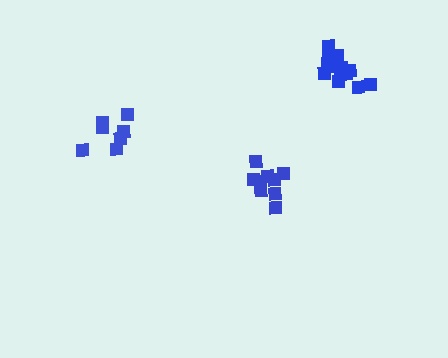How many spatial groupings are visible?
There are 3 spatial groupings.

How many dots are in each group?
Group 1: 7 dots, Group 2: 9 dots, Group 3: 13 dots (29 total).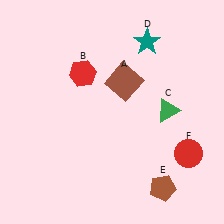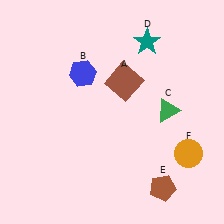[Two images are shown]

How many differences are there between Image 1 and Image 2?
There are 2 differences between the two images.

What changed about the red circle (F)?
In Image 1, F is red. In Image 2, it changed to orange.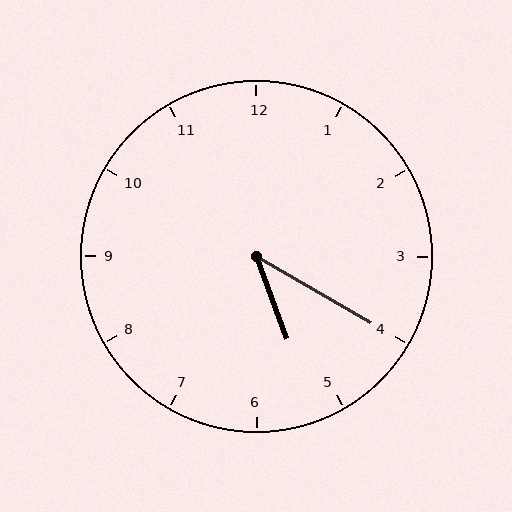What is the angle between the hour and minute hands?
Approximately 40 degrees.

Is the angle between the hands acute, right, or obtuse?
It is acute.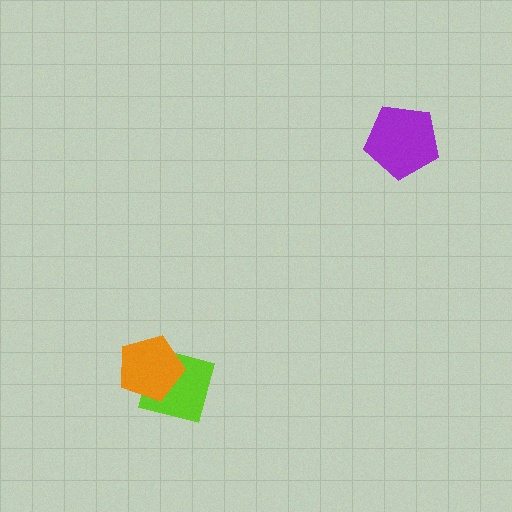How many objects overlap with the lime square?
1 object overlaps with the lime square.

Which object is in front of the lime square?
The orange pentagon is in front of the lime square.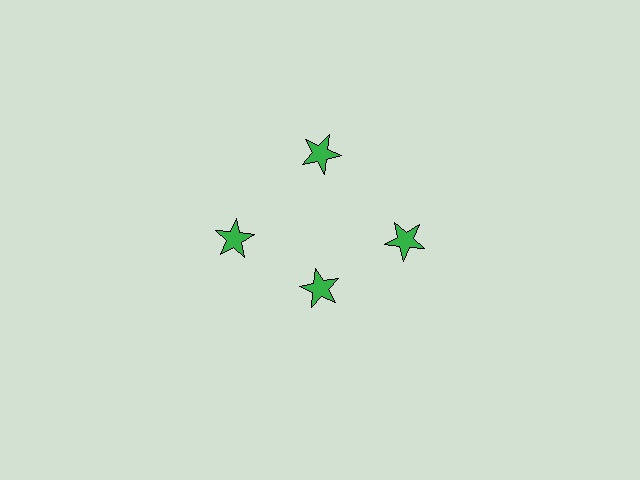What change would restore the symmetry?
The symmetry would be restored by moving it outward, back onto the ring so that all 4 stars sit at equal angles and equal distance from the center.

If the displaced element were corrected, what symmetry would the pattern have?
It would have 4-fold rotational symmetry — the pattern would map onto itself every 90 degrees.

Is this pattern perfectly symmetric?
No. The 4 green stars are arranged in a ring, but one element near the 6 o'clock position is pulled inward toward the center, breaking the 4-fold rotational symmetry.